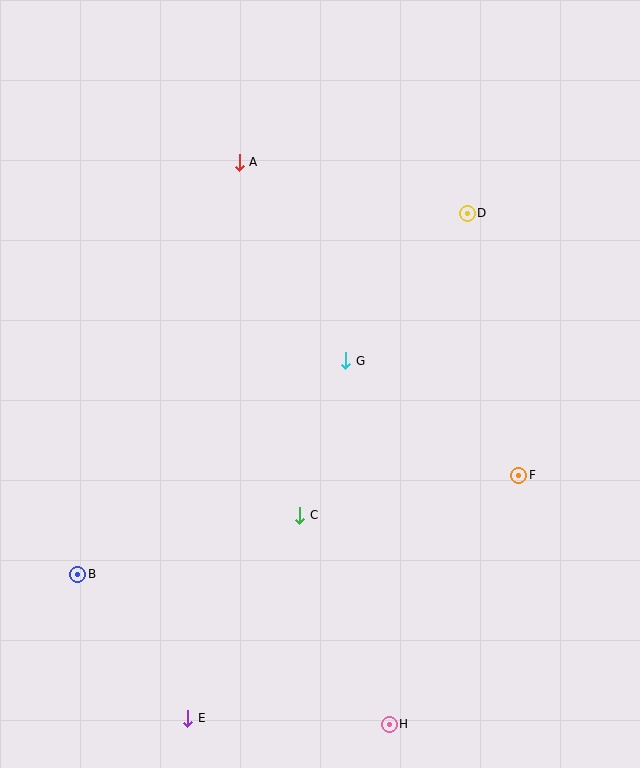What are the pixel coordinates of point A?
Point A is at (239, 162).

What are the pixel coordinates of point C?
Point C is at (300, 515).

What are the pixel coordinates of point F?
Point F is at (519, 475).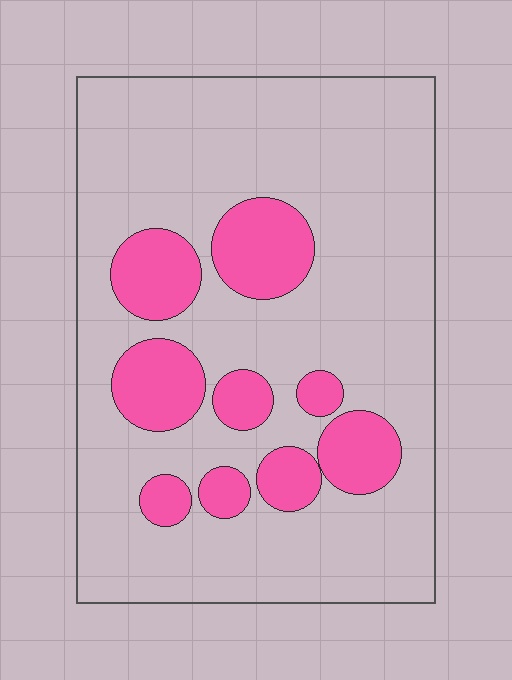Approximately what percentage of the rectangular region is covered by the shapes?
Approximately 20%.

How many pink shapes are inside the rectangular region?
9.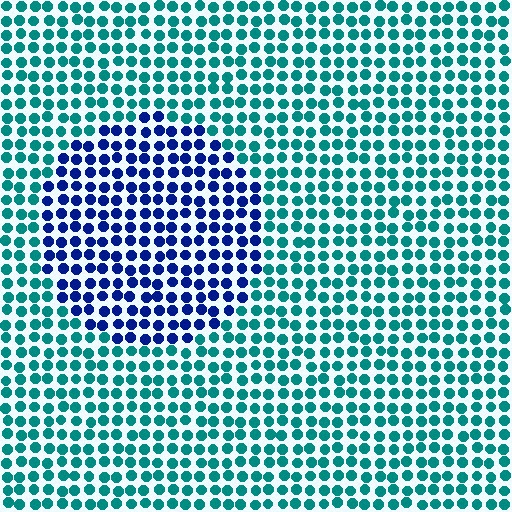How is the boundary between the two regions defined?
The boundary is defined purely by a slight shift in hue (about 54 degrees). Spacing, size, and orientation are identical on both sides.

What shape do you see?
I see a circle.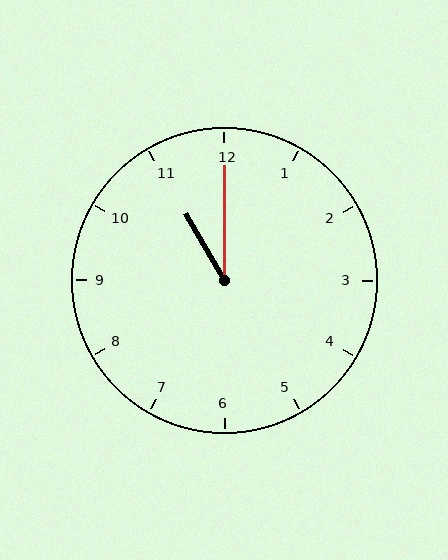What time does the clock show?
11:00.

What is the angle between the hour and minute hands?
Approximately 30 degrees.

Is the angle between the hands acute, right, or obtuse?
It is acute.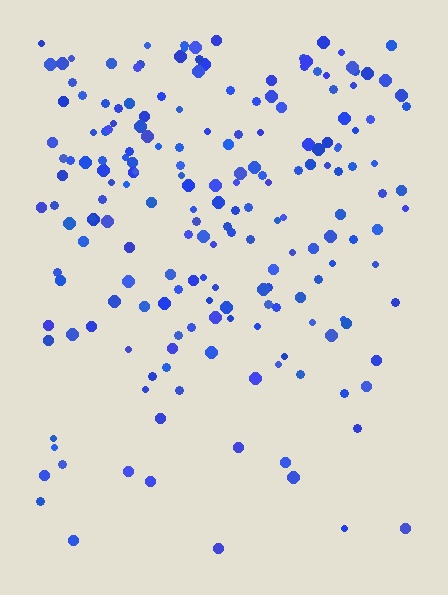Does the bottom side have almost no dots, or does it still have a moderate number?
Still a moderate number, just noticeably fewer than the top.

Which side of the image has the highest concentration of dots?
The top.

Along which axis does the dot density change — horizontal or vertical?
Vertical.